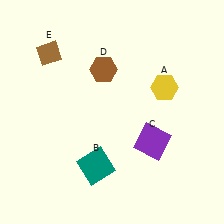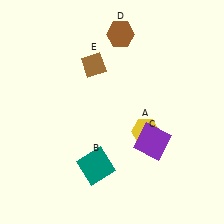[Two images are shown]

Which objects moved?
The objects that moved are: the yellow hexagon (A), the brown hexagon (D), the brown diamond (E).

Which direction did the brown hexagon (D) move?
The brown hexagon (D) moved up.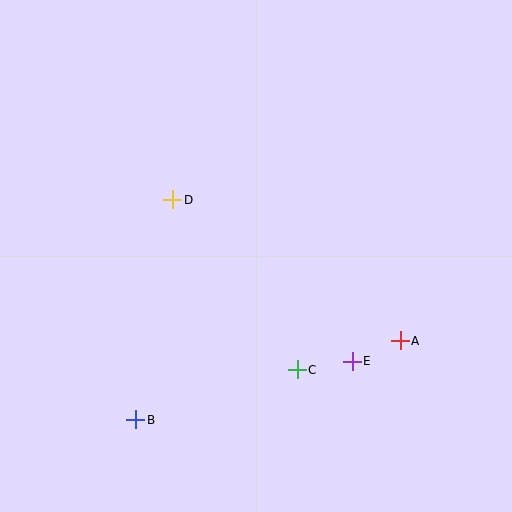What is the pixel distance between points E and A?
The distance between E and A is 52 pixels.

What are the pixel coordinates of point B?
Point B is at (136, 420).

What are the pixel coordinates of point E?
Point E is at (352, 361).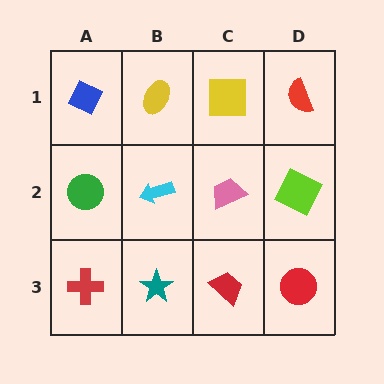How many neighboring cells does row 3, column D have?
2.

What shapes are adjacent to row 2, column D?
A red semicircle (row 1, column D), a red circle (row 3, column D), a pink trapezoid (row 2, column C).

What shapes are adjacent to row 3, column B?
A cyan arrow (row 2, column B), a red cross (row 3, column A), a red trapezoid (row 3, column C).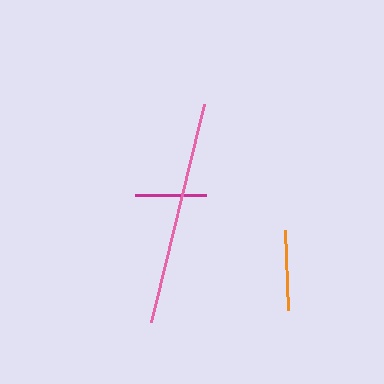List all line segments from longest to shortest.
From longest to shortest: pink, orange, magenta.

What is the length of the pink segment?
The pink segment is approximately 224 pixels long.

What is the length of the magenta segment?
The magenta segment is approximately 71 pixels long.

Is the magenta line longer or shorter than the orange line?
The orange line is longer than the magenta line.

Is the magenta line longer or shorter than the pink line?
The pink line is longer than the magenta line.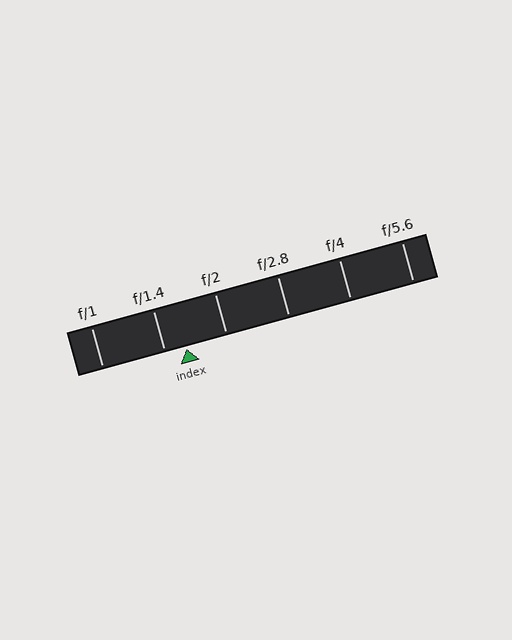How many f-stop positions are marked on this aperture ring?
There are 6 f-stop positions marked.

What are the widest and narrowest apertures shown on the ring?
The widest aperture shown is f/1 and the narrowest is f/5.6.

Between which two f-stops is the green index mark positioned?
The index mark is between f/1.4 and f/2.